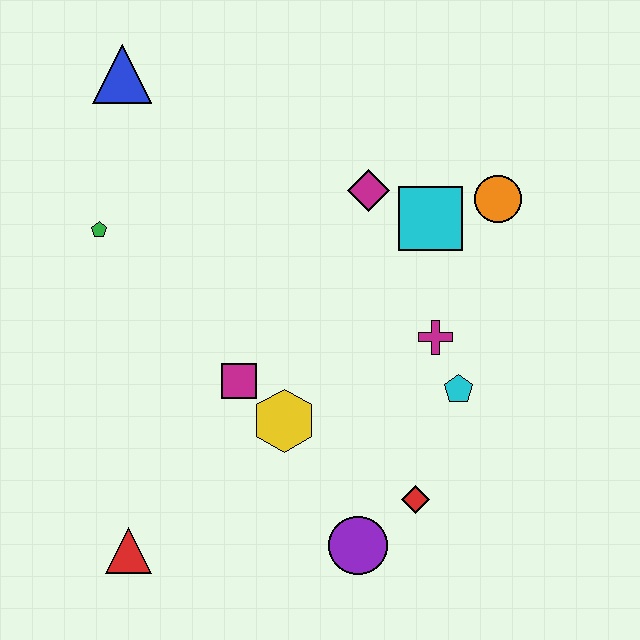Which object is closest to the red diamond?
The purple circle is closest to the red diamond.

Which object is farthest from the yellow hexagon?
The blue triangle is farthest from the yellow hexagon.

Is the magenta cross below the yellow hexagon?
No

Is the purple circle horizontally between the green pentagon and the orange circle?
Yes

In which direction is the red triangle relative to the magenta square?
The red triangle is below the magenta square.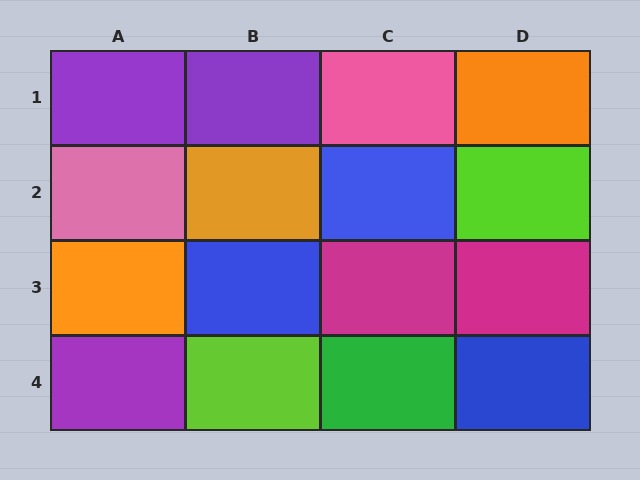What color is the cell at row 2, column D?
Lime.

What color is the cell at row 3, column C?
Magenta.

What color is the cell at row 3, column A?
Orange.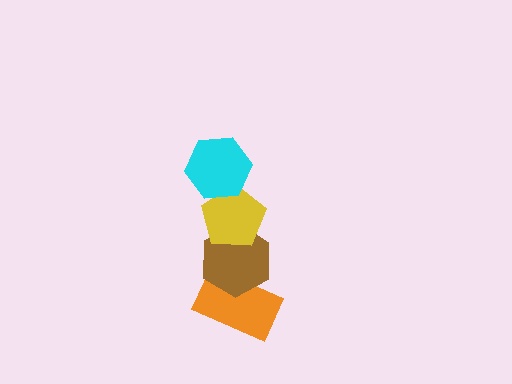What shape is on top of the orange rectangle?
The brown hexagon is on top of the orange rectangle.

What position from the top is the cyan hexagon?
The cyan hexagon is 1st from the top.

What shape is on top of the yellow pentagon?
The cyan hexagon is on top of the yellow pentagon.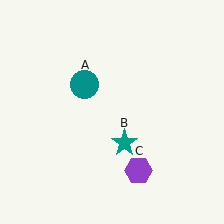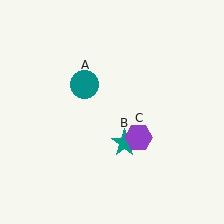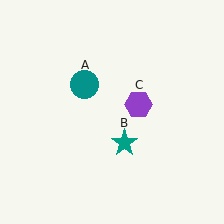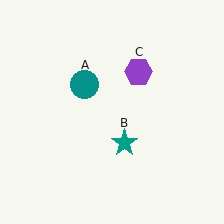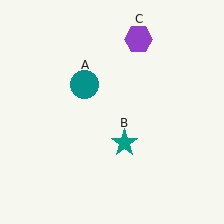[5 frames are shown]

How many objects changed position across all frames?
1 object changed position: purple hexagon (object C).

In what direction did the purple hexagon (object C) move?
The purple hexagon (object C) moved up.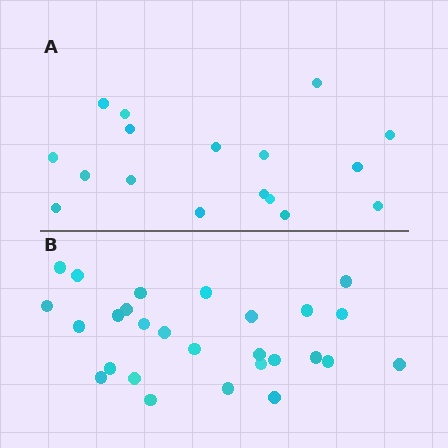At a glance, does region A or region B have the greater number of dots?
Region B (the bottom region) has more dots.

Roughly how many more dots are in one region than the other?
Region B has roughly 10 or so more dots than region A.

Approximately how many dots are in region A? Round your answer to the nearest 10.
About 20 dots. (The exact count is 17, which rounds to 20.)